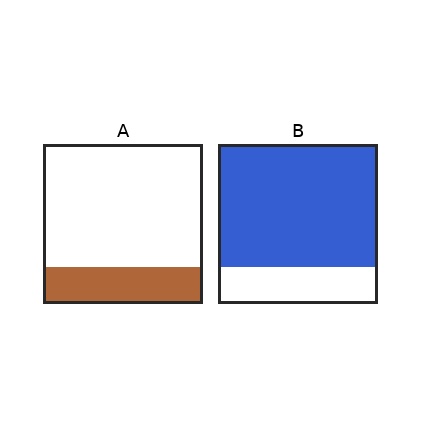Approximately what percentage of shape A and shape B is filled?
A is approximately 25% and B is approximately 75%.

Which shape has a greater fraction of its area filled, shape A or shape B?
Shape B.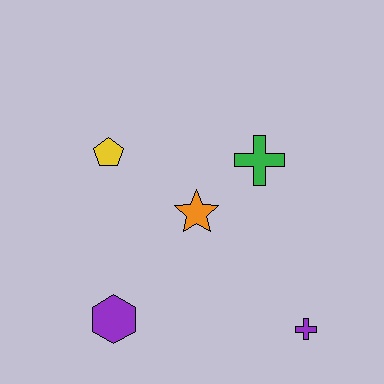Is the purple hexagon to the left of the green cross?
Yes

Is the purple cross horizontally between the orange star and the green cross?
No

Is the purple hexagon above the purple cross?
Yes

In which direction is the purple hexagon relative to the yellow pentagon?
The purple hexagon is below the yellow pentagon.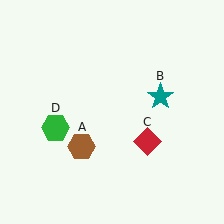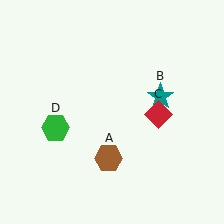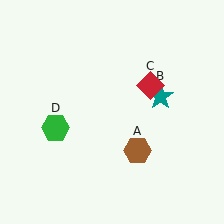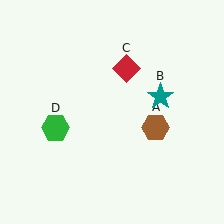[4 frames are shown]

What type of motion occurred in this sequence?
The brown hexagon (object A), red diamond (object C) rotated counterclockwise around the center of the scene.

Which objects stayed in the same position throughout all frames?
Teal star (object B) and green hexagon (object D) remained stationary.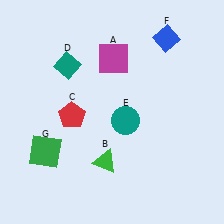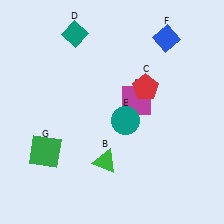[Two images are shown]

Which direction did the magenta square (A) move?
The magenta square (A) moved down.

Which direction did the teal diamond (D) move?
The teal diamond (D) moved up.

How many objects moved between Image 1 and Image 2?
3 objects moved between the two images.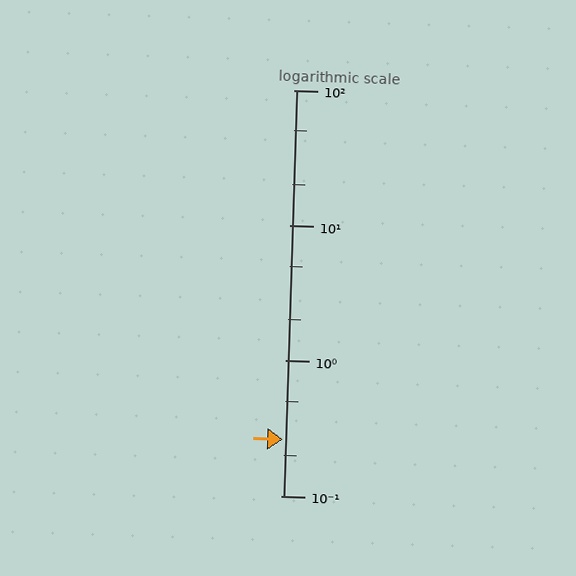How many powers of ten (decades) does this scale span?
The scale spans 3 decades, from 0.1 to 100.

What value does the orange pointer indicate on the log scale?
The pointer indicates approximately 0.26.